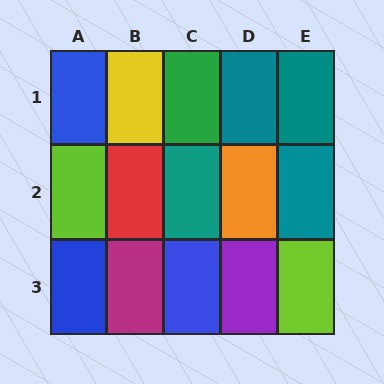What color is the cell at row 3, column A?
Blue.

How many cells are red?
1 cell is red.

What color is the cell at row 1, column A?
Blue.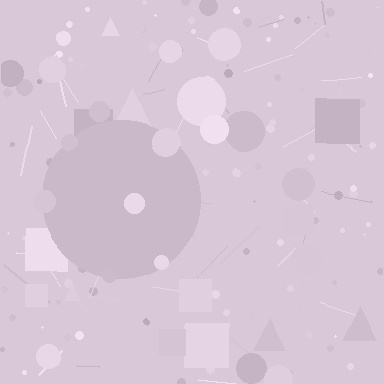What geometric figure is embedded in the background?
A circle is embedded in the background.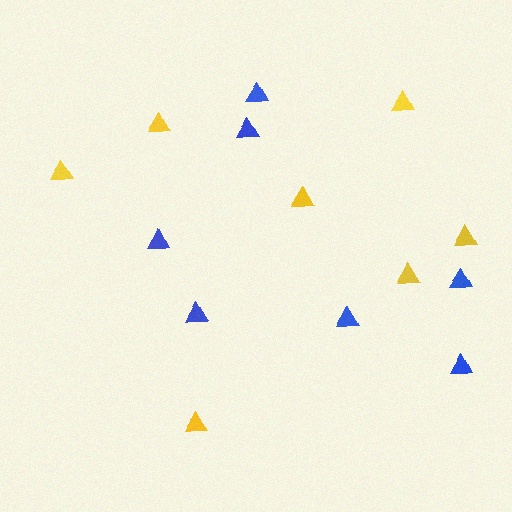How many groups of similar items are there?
There are 2 groups: one group of yellow triangles (7) and one group of blue triangles (7).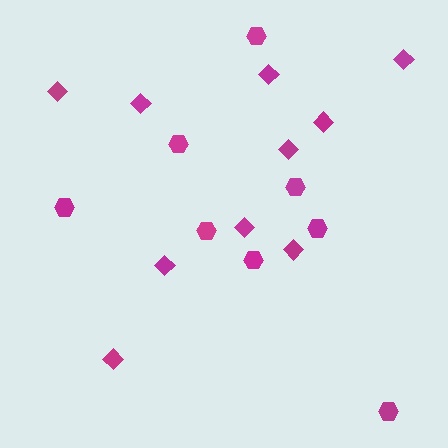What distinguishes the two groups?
There are 2 groups: one group of diamonds (10) and one group of hexagons (8).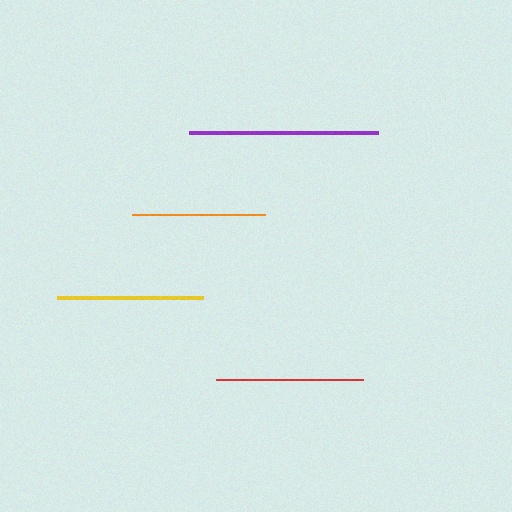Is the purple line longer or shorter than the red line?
The purple line is longer than the red line.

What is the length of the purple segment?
The purple segment is approximately 189 pixels long.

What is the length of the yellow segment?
The yellow segment is approximately 145 pixels long.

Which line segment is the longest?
The purple line is the longest at approximately 189 pixels.